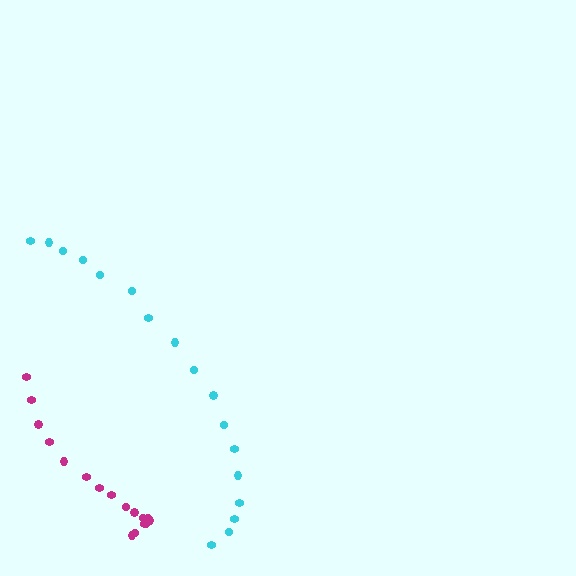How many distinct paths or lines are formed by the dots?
There are 2 distinct paths.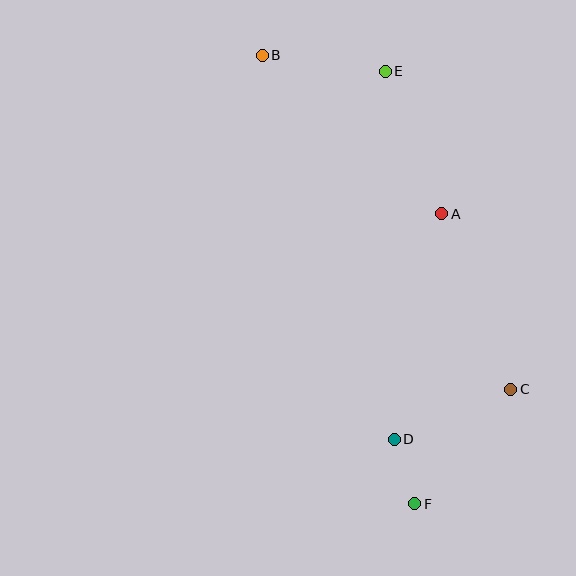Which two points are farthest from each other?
Points B and F are farthest from each other.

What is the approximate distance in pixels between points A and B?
The distance between A and B is approximately 239 pixels.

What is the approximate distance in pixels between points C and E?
The distance between C and E is approximately 342 pixels.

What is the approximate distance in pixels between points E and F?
The distance between E and F is approximately 434 pixels.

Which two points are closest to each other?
Points D and F are closest to each other.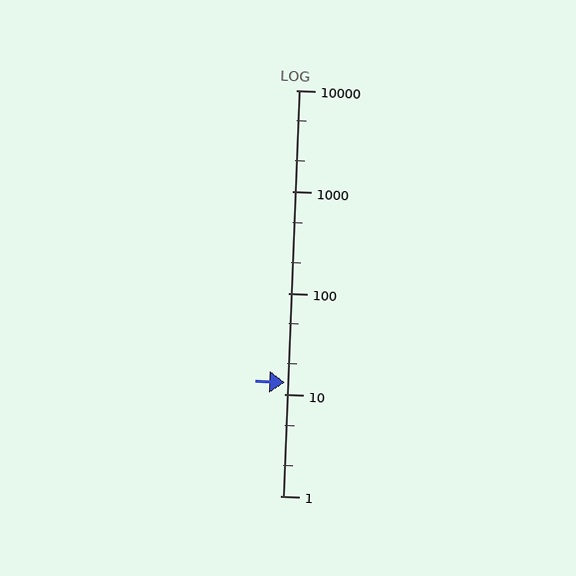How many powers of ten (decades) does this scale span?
The scale spans 4 decades, from 1 to 10000.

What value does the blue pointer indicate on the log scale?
The pointer indicates approximately 13.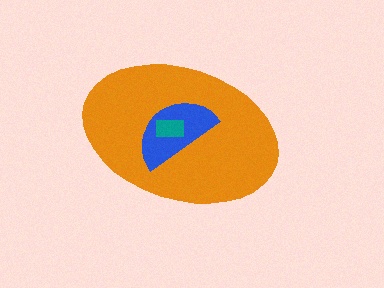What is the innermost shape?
The teal rectangle.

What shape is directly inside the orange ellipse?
The blue semicircle.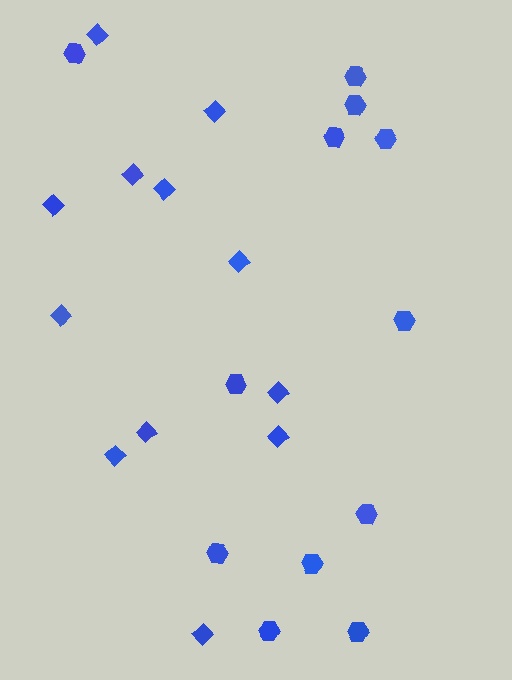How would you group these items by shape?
There are 2 groups: one group of hexagons (12) and one group of diamonds (12).